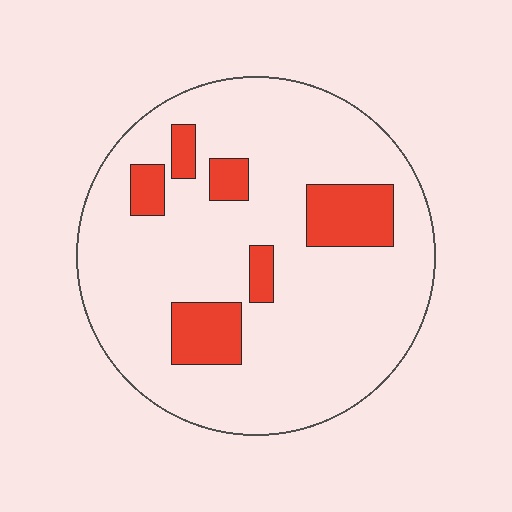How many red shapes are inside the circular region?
6.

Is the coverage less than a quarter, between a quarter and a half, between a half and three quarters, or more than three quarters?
Less than a quarter.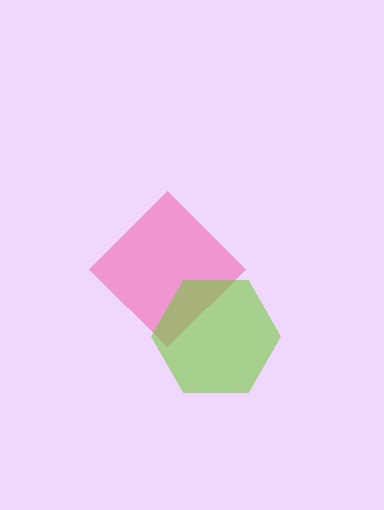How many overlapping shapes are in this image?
There are 2 overlapping shapes in the image.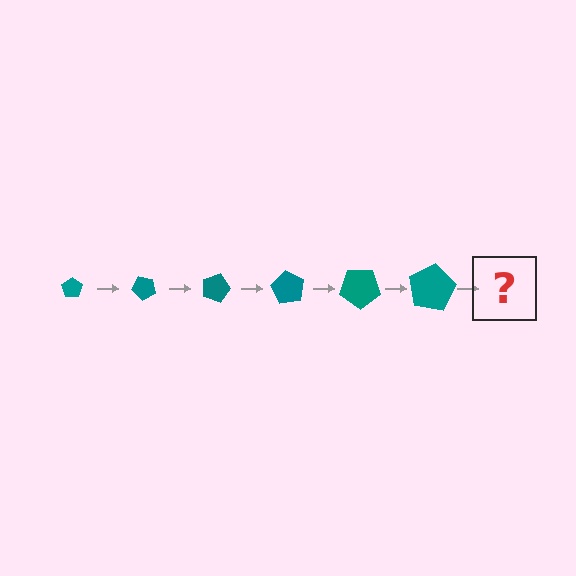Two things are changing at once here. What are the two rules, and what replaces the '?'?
The two rules are that the pentagon grows larger each step and it rotates 45 degrees each step. The '?' should be a pentagon, larger than the previous one and rotated 270 degrees from the start.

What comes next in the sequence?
The next element should be a pentagon, larger than the previous one and rotated 270 degrees from the start.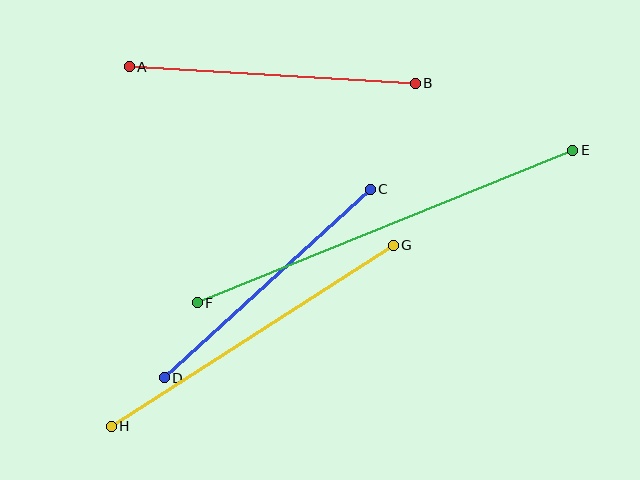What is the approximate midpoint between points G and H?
The midpoint is at approximately (252, 336) pixels.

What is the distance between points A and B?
The distance is approximately 286 pixels.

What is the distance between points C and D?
The distance is approximately 279 pixels.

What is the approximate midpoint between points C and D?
The midpoint is at approximately (267, 284) pixels.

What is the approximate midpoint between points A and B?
The midpoint is at approximately (272, 75) pixels.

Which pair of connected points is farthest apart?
Points E and F are farthest apart.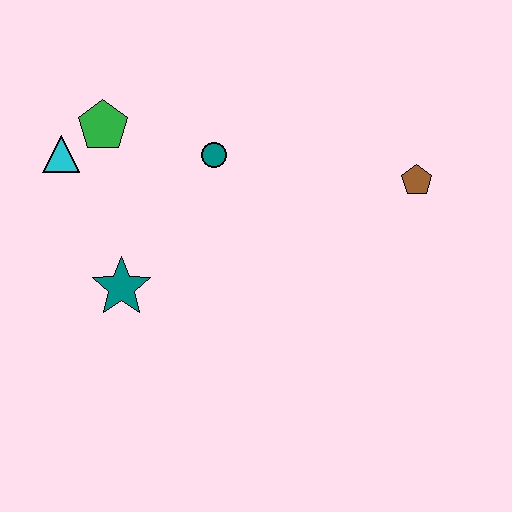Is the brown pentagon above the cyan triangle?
No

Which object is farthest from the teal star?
The brown pentagon is farthest from the teal star.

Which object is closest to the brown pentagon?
The teal circle is closest to the brown pentagon.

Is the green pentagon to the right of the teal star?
No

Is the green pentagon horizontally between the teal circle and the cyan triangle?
Yes